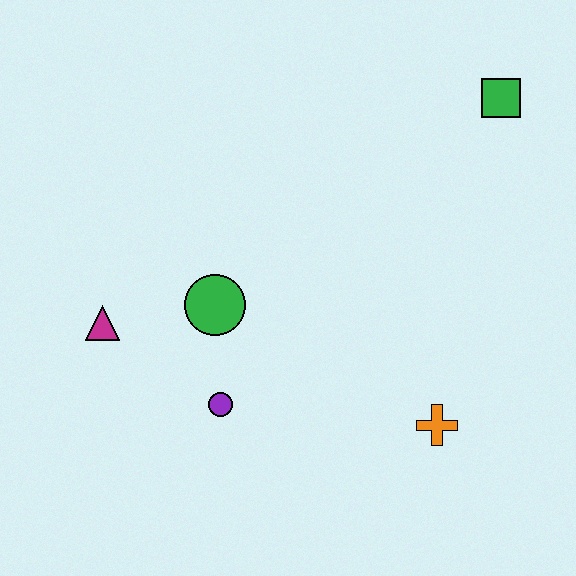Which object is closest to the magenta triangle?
The green circle is closest to the magenta triangle.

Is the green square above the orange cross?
Yes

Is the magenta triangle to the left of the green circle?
Yes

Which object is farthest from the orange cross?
The magenta triangle is farthest from the orange cross.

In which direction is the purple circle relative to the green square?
The purple circle is below the green square.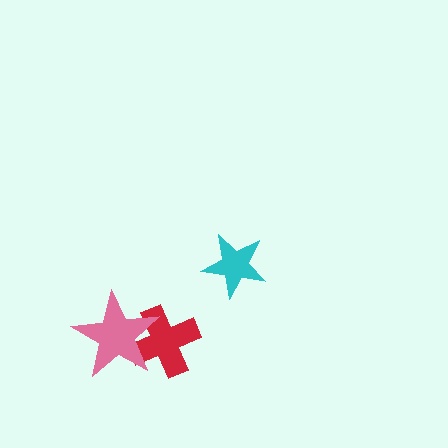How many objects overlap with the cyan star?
0 objects overlap with the cyan star.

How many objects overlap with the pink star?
1 object overlaps with the pink star.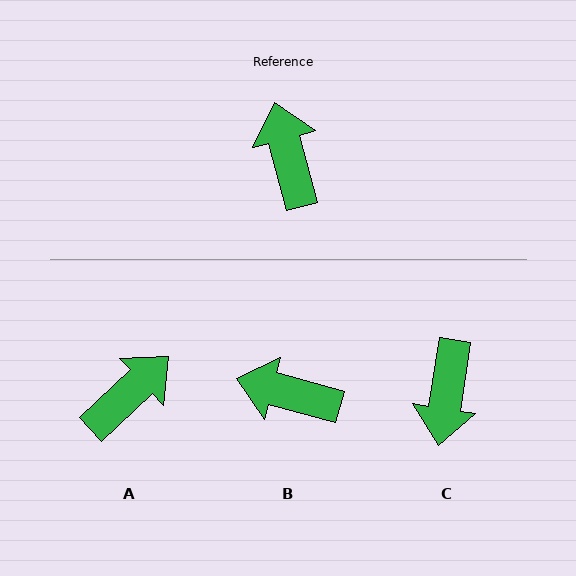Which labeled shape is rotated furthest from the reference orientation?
C, about 156 degrees away.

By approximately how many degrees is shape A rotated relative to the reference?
Approximately 62 degrees clockwise.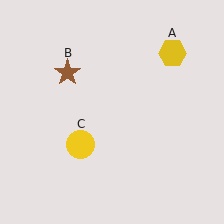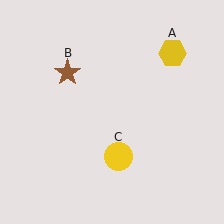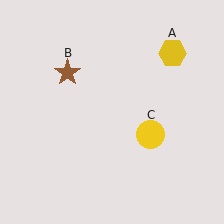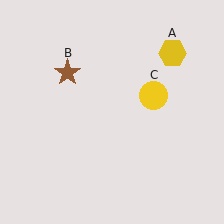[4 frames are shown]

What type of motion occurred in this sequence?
The yellow circle (object C) rotated counterclockwise around the center of the scene.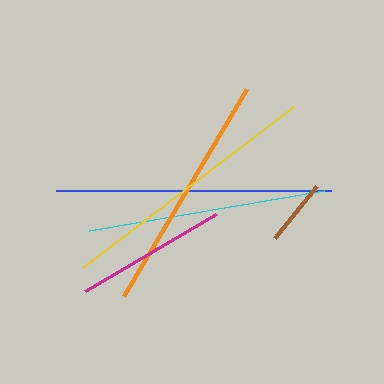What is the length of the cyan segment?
The cyan segment is approximately 238 pixels long.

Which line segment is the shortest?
The brown line is the shortest at approximately 67 pixels.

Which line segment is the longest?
The blue line is the longest at approximately 275 pixels.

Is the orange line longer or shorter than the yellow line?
The yellow line is longer than the orange line.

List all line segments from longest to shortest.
From longest to shortest: blue, yellow, orange, cyan, magenta, brown.